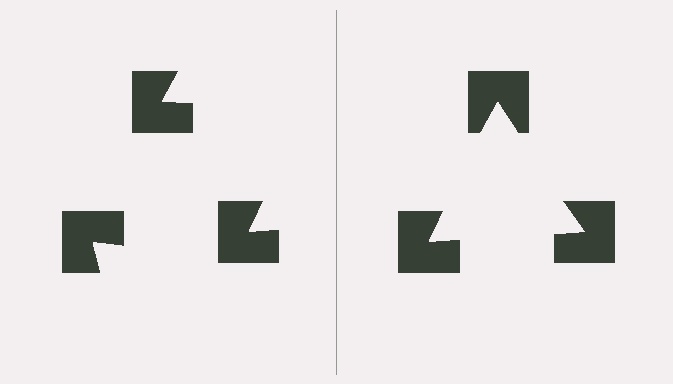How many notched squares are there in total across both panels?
6 — 3 on each side.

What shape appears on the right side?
An illusory triangle.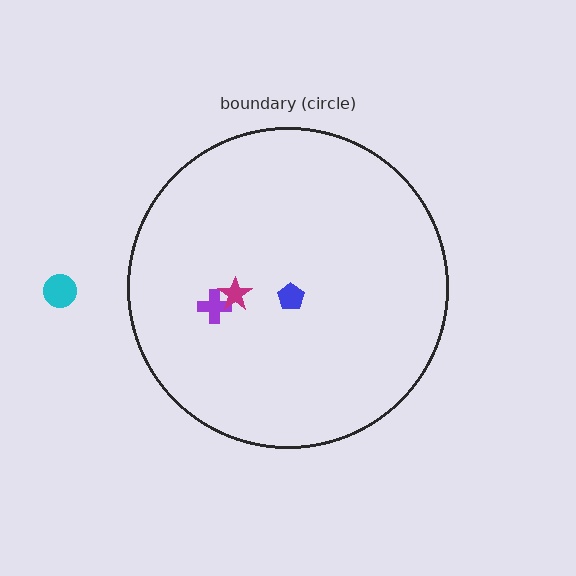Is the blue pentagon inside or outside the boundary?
Inside.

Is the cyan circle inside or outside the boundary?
Outside.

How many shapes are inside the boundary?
3 inside, 1 outside.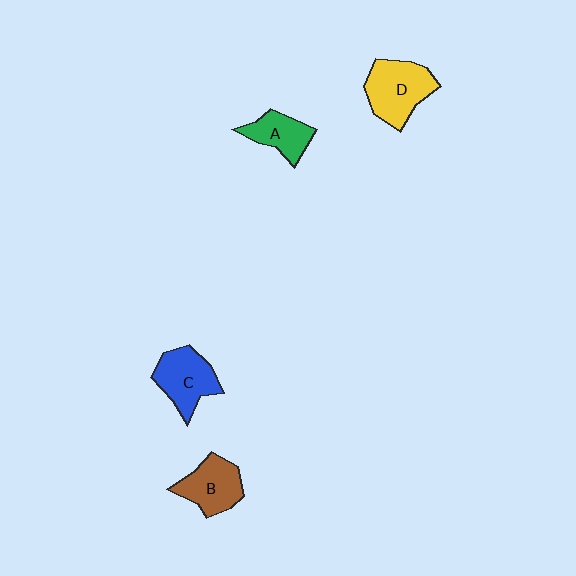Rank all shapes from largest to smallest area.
From largest to smallest: D (yellow), C (blue), B (brown), A (green).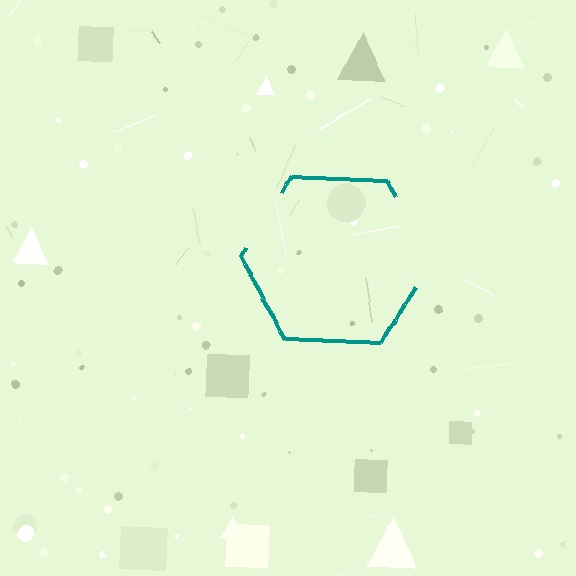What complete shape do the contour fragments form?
The contour fragments form a hexagon.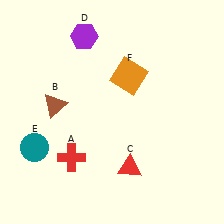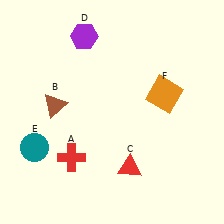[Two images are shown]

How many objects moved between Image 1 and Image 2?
1 object moved between the two images.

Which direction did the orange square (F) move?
The orange square (F) moved right.